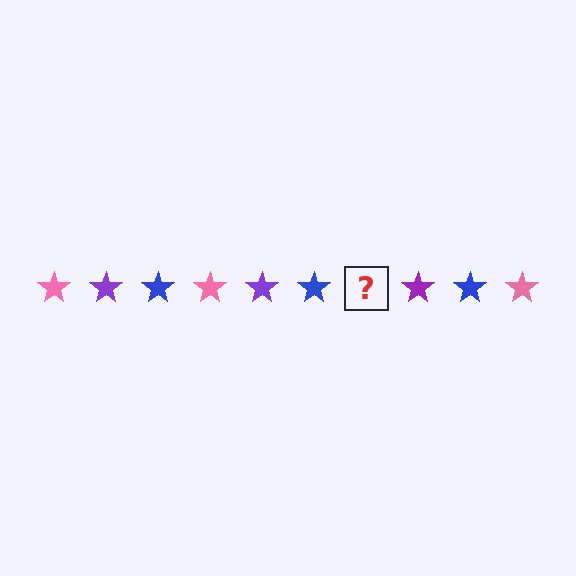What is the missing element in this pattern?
The missing element is a pink star.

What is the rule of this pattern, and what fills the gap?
The rule is that the pattern cycles through pink, purple, blue stars. The gap should be filled with a pink star.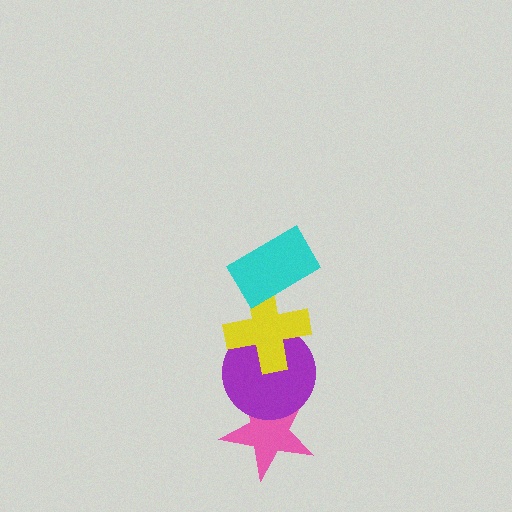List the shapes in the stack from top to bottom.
From top to bottom: the cyan rectangle, the yellow cross, the purple circle, the pink star.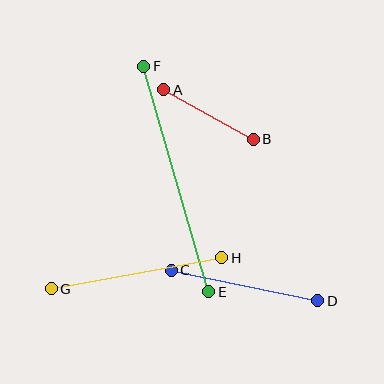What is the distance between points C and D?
The distance is approximately 150 pixels.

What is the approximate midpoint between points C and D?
The midpoint is at approximately (245, 285) pixels.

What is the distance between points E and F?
The distance is approximately 235 pixels.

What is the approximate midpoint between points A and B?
The midpoint is at approximately (208, 114) pixels.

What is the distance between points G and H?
The distance is approximately 174 pixels.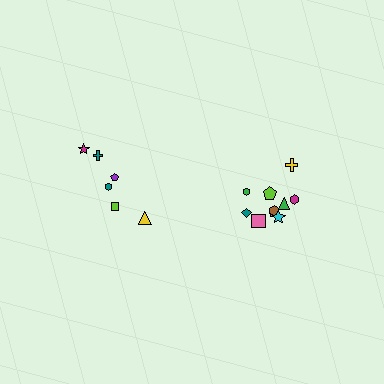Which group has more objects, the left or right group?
The right group.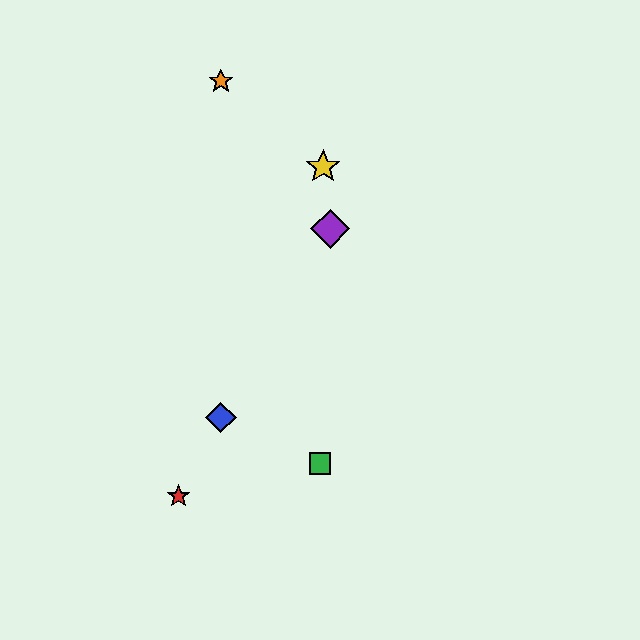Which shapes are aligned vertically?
The blue diamond, the orange star are aligned vertically.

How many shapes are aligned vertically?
2 shapes (the blue diamond, the orange star) are aligned vertically.